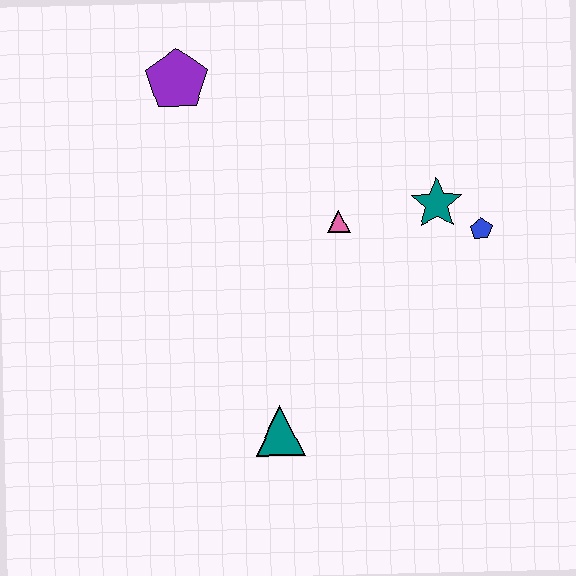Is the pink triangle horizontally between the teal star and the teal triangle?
Yes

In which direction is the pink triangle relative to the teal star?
The pink triangle is to the left of the teal star.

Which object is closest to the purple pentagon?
The pink triangle is closest to the purple pentagon.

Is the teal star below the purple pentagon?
Yes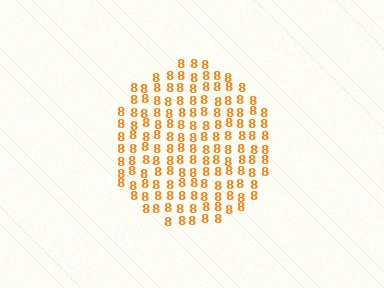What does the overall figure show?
The overall figure shows a circle.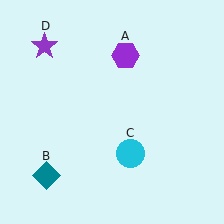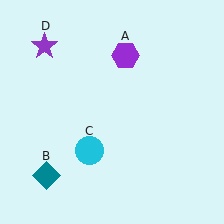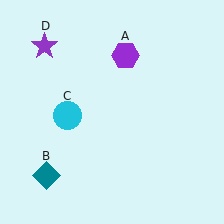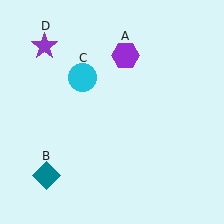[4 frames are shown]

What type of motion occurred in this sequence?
The cyan circle (object C) rotated clockwise around the center of the scene.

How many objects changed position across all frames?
1 object changed position: cyan circle (object C).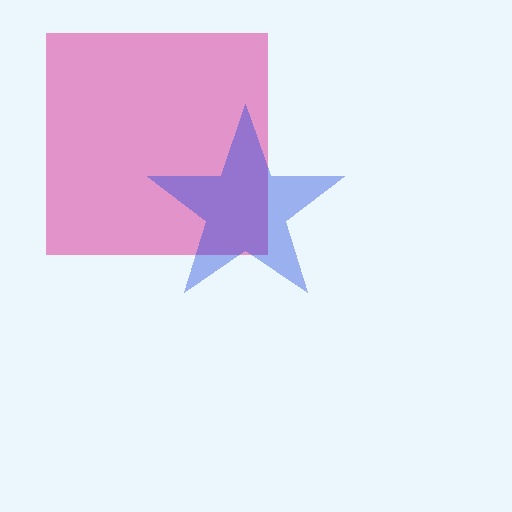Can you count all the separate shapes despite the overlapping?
Yes, there are 2 separate shapes.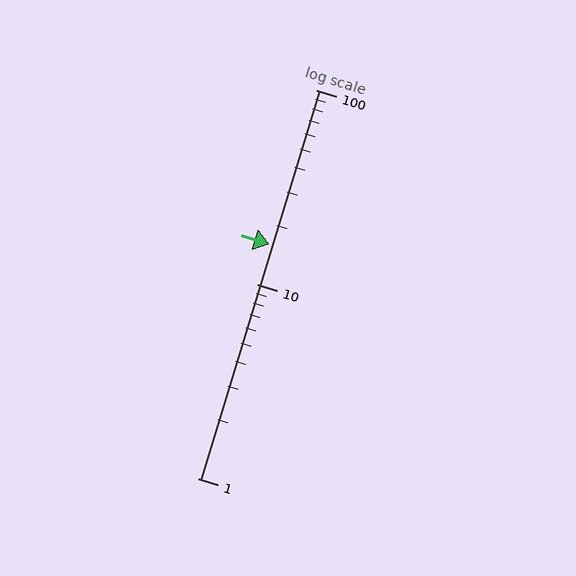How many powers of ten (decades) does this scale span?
The scale spans 2 decades, from 1 to 100.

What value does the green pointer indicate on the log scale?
The pointer indicates approximately 16.